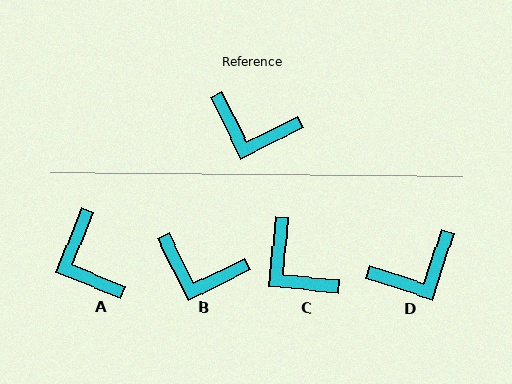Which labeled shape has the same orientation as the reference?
B.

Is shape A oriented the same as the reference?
No, it is off by about 48 degrees.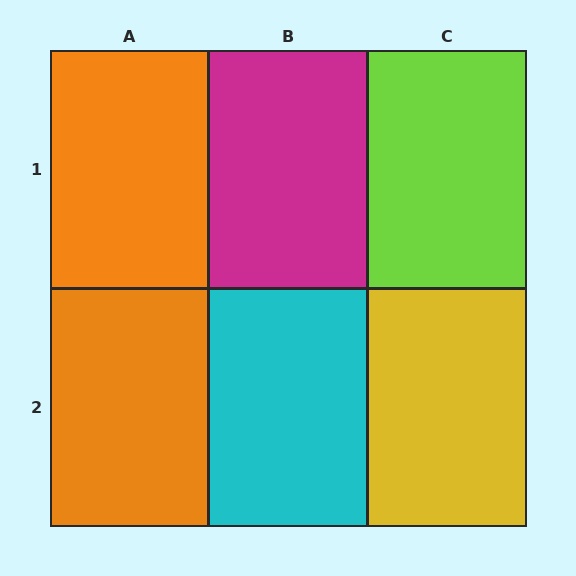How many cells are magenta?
1 cell is magenta.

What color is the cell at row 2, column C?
Yellow.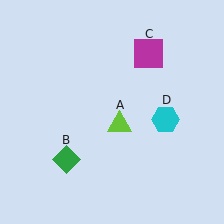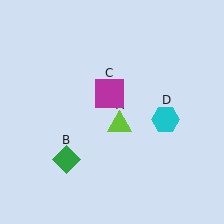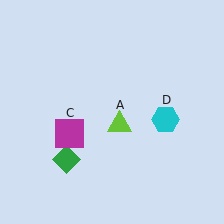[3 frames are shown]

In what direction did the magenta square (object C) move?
The magenta square (object C) moved down and to the left.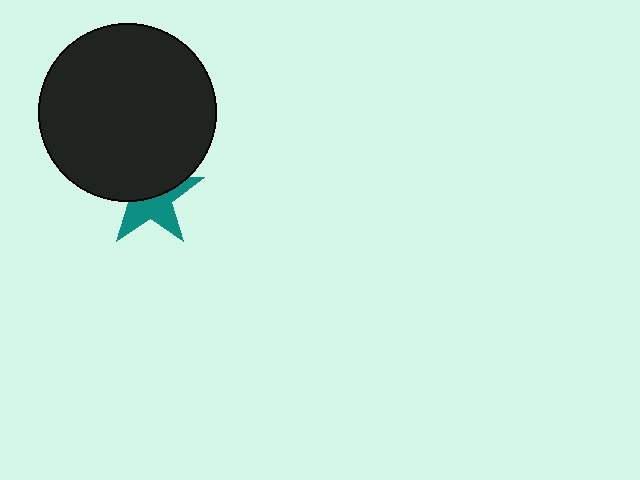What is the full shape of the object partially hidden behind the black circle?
The partially hidden object is a teal star.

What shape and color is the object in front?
The object in front is a black circle.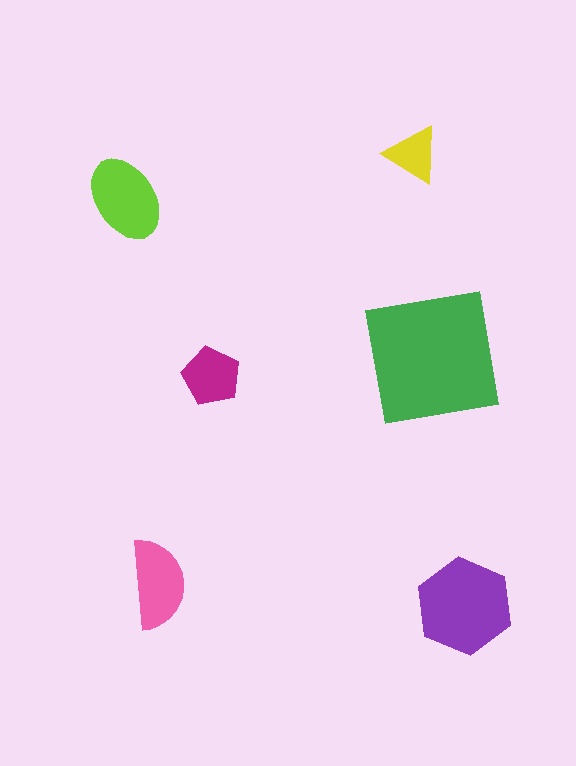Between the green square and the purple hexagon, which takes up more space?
The green square.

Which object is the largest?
The green square.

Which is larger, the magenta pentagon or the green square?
The green square.